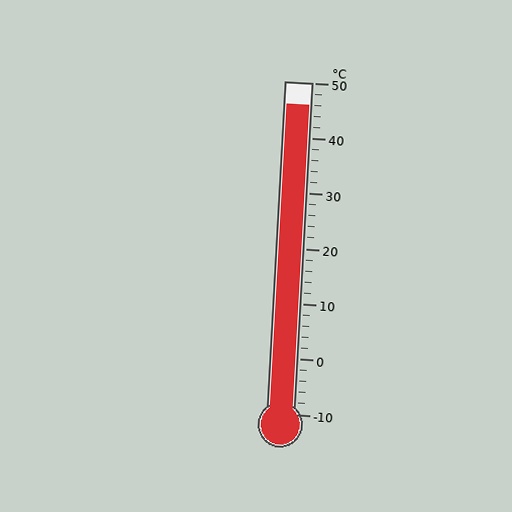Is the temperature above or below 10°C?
The temperature is above 10°C.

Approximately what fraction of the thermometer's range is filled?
The thermometer is filled to approximately 95% of its range.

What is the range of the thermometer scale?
The thermometer scale ranges from -10°C to 50°C.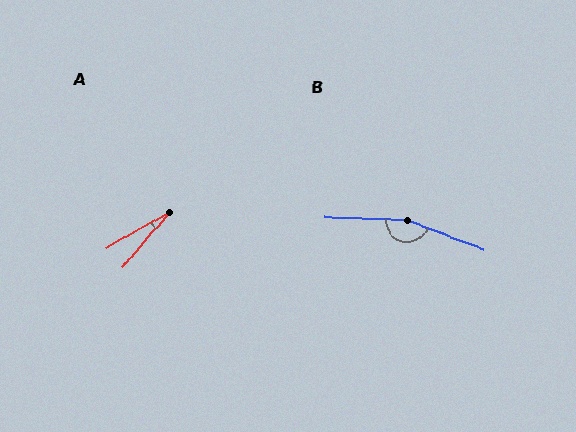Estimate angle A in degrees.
Approximately 20 degrees.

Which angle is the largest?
B, at approximately 161 degrees.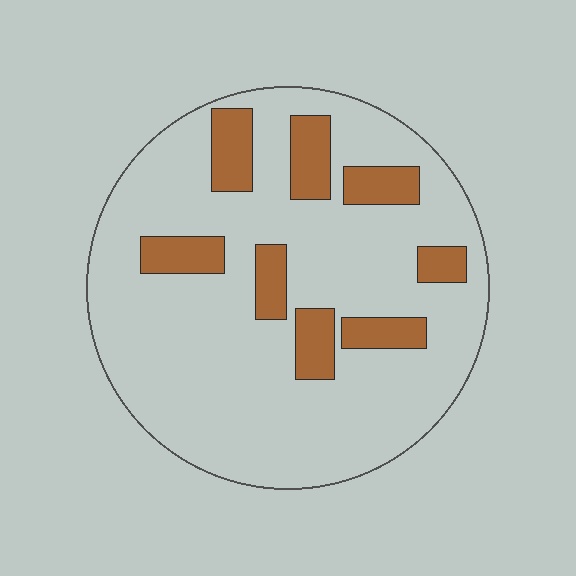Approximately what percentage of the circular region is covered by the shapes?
Approximately 20%.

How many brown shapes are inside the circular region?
8.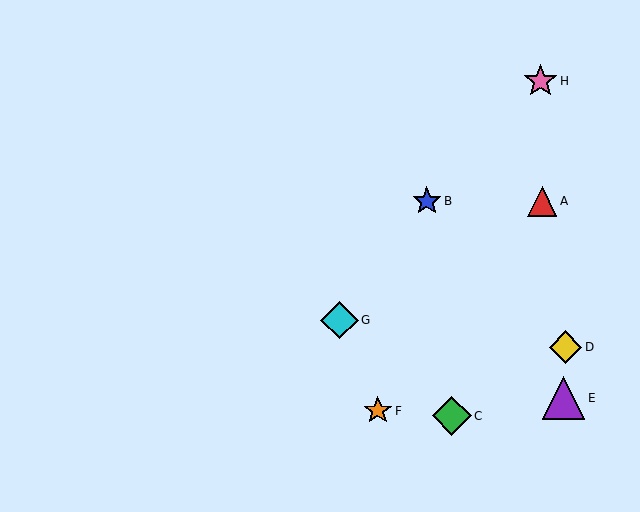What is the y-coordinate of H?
Object H is at y≈81.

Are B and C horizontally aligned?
No, B is at y≈201 and C is at y≈416.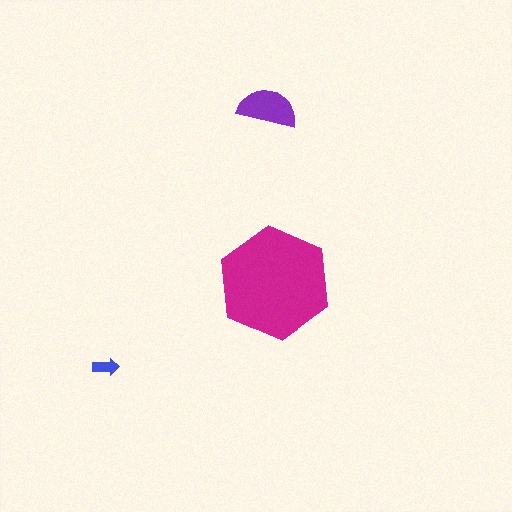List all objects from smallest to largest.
The blue arrow, the purple semicircle, the magenta hexagon.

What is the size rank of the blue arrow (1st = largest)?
3rd.